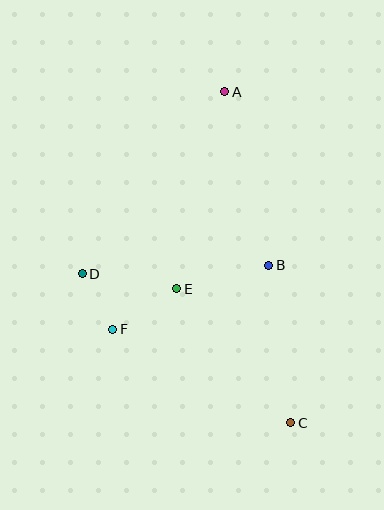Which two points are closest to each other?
Points D and F are closest to each other.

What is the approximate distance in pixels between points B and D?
The distance between B and D is approximately 187 pixels.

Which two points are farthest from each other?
Points A and C are farthest from each other.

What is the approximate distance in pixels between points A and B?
The distance between A and B is approximately 179 pixels.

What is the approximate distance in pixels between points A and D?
The distance between A and D is approximately 232 pixels.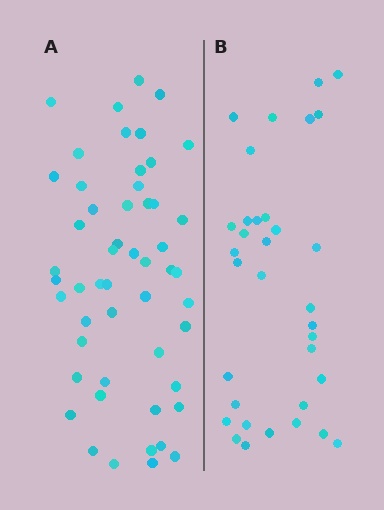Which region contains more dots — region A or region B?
Region A (the left region) has more dots.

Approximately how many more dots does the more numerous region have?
Region A has approximately 20 more dots than region B.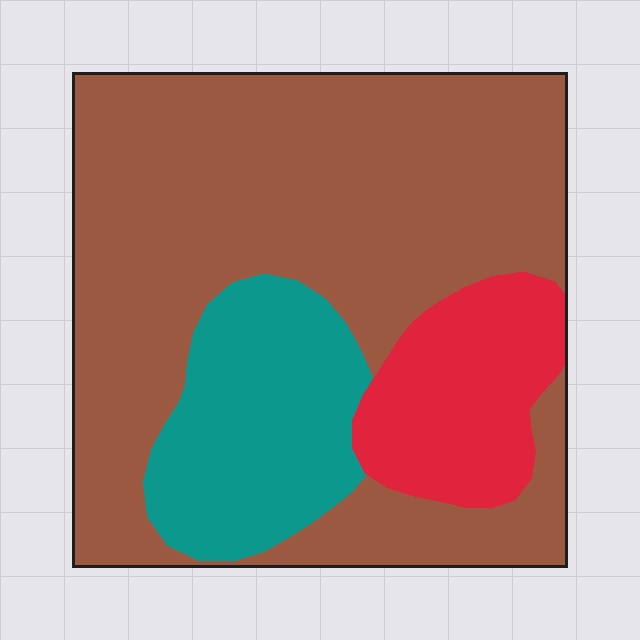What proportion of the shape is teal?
Teal takes up between a sixth and a third of the shape.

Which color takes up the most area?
Brown, at roughly 65%.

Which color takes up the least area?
Red, at roughly 15%.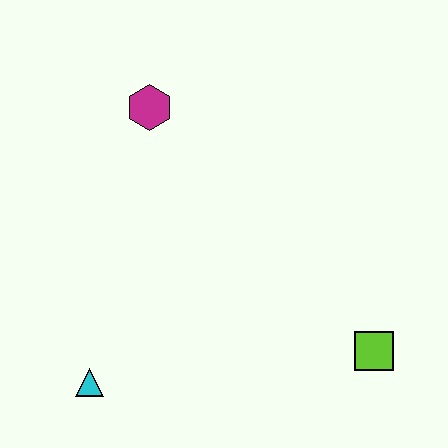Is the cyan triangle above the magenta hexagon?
No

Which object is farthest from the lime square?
The magenta hexagon is farthest from the lime square.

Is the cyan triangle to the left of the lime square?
Yes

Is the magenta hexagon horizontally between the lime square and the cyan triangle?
Yes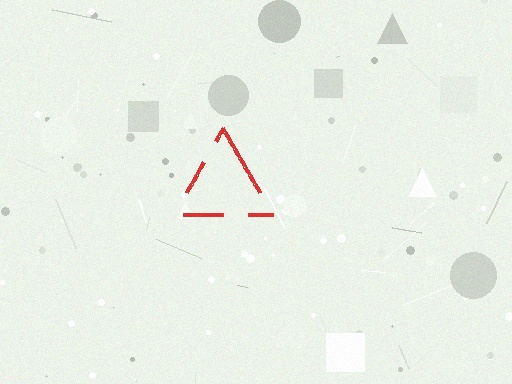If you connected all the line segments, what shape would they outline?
They would outline a triangle.